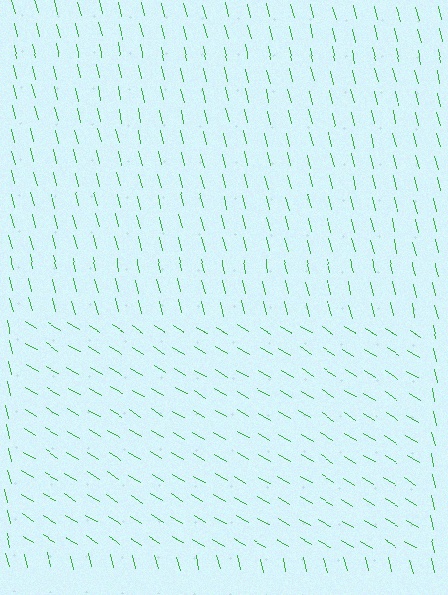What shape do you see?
I see a rectangle.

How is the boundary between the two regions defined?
The boundary is defined purely by a change in line orientation (approximately 45 degrees difference). All lines are the same color and thickness.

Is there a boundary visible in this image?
Yes, there is a texture boundary formed by a change in line orientation.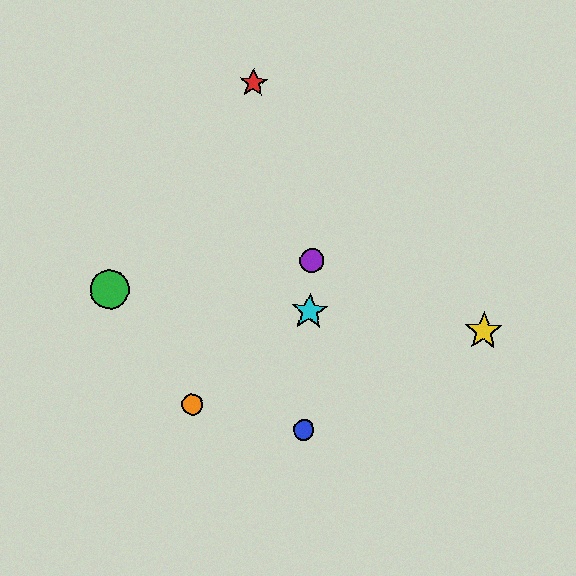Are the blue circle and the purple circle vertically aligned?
Yes, both are at x≈304.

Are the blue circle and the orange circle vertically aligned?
No, the blue circle is at x≈304 and the orange circle is at x≈192.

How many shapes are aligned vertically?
3 shapes (the blue circle, the purple circle, the cyan star) are aligned vertically.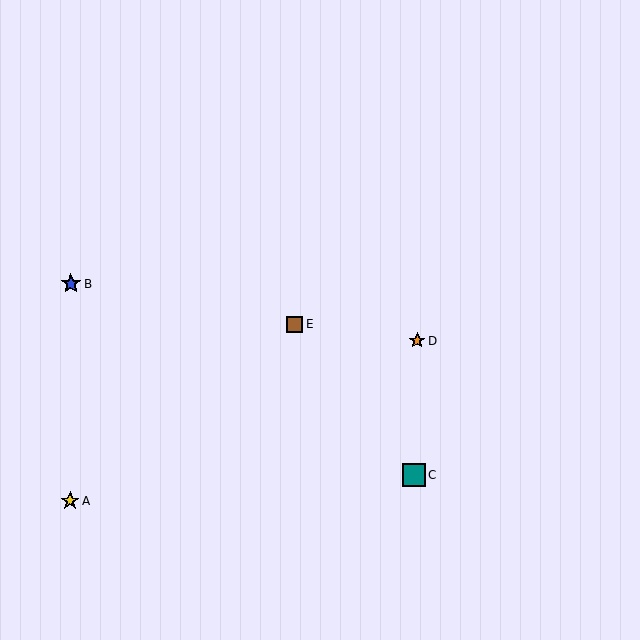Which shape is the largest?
The teal square (labeled C) is the largest.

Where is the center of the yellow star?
The center of the yellow star is at (70, 501).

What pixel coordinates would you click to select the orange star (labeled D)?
Click at (417, 341) to select the orange star D.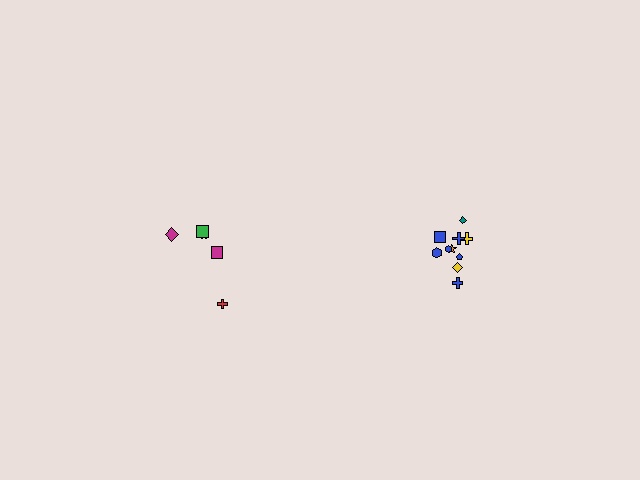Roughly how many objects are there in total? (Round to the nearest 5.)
Roughly 15 objects in total.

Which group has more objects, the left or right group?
The right group.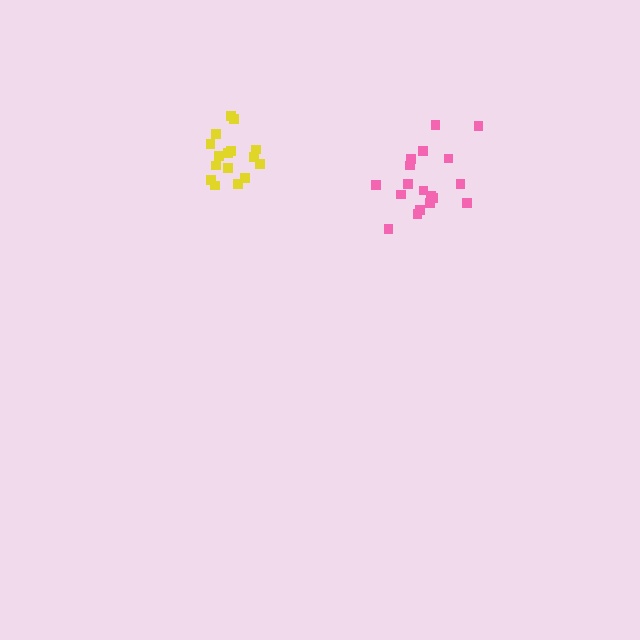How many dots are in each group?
Group 1: 18 dots, Group 2: 16 dots (34 total).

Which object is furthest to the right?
The pink cluster is rightmost.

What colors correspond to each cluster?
The clusters are colored: pink, yellow.